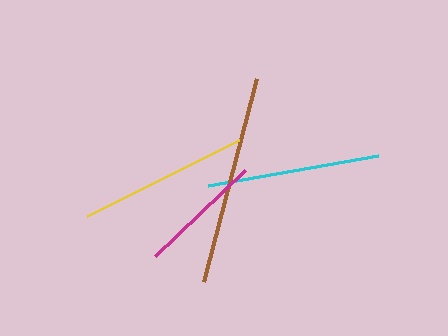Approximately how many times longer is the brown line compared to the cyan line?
The brown line is approximately 1.2 times the length of the cyan line.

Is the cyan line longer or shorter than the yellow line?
The cyan line is longer than the yellow line.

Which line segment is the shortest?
The magenta line is the shortest at approximately 125 pixels.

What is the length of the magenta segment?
The magenta segment is approximately 125 pixels long.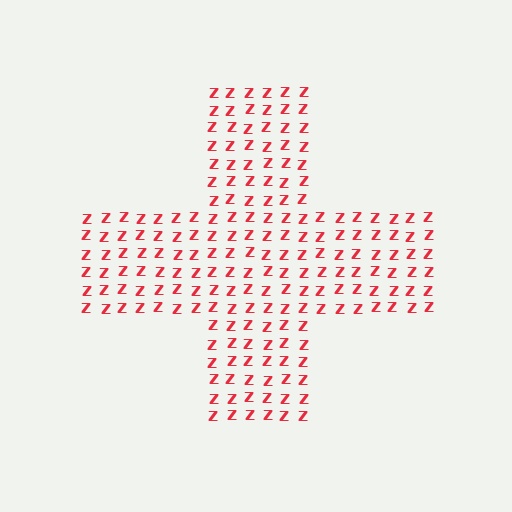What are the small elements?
The small elements are letter Z's.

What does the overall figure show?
The overall figure shows a cross.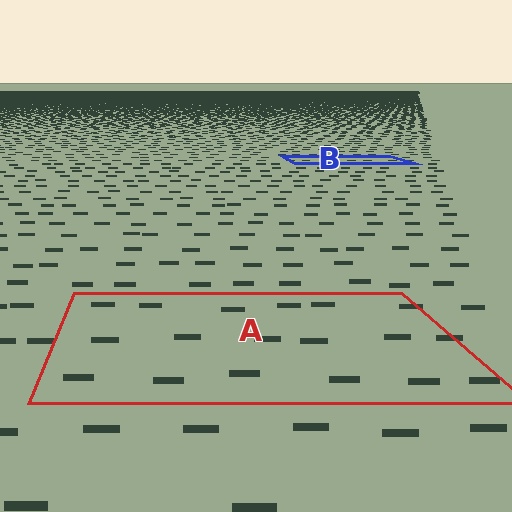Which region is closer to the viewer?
Region A is closer. The texture elements there are larger and more spread out.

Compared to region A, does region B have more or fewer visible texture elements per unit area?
Region B has more texture elements per unit area — they are packed more densely because it is farther away.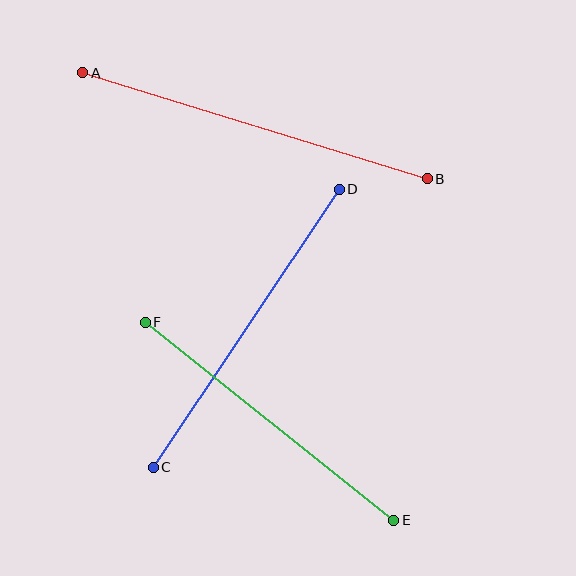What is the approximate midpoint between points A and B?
The midpoint is at approximately (255, 126) pixels.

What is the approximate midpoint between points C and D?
The midpoint is at approximately (246, 328) pixels.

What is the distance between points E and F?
The distance is approximately 318 pixels.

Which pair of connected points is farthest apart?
Points A and B are farthest apart.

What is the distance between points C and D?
The distance is approximately 335 pixels.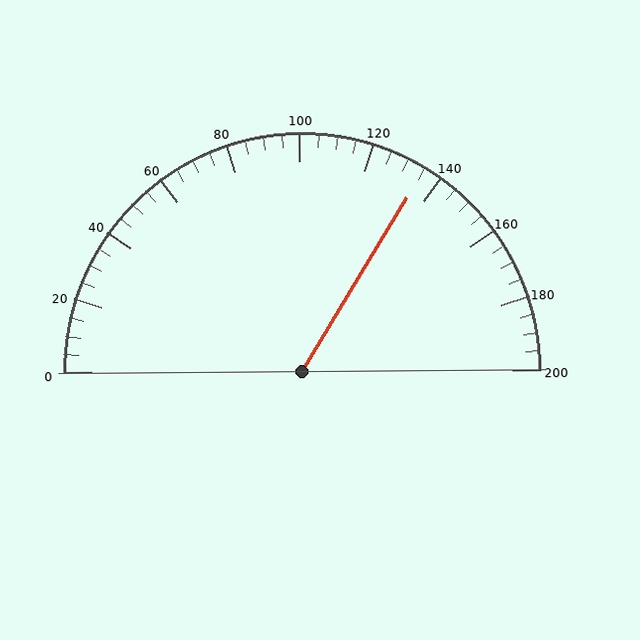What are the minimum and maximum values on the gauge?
The gauge ranges from 0 to 200.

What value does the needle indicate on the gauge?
The needle indicates approximately 135.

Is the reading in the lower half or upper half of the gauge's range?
The reading is in the upper half of the range (0 to 200).